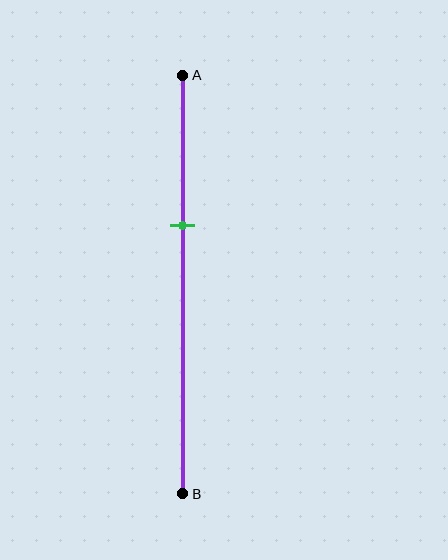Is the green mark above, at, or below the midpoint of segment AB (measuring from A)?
The green mark is above the midpoint of segment AB.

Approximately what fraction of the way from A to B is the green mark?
The green mark is approximately 35% of the way from A to B.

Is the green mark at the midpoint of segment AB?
No, the mark is at about 35% from A, not at the 50% midpoint.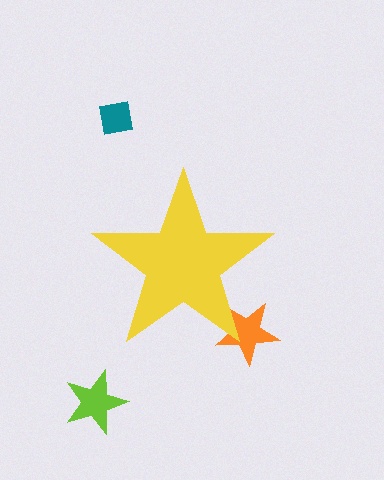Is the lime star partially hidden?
No, the lime star is fully visible.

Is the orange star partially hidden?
Yes, the orange star is partially hidden behind the yellow star.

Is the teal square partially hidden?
No, the teal square is fully visible.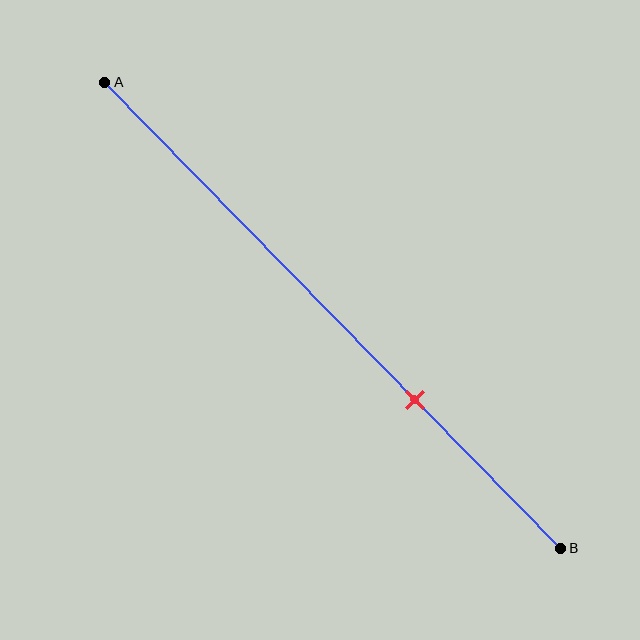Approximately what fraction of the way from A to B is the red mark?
The red mark is approximately 70% of the way from A to B.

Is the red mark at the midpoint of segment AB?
No, the mark is at about 70% from A, not at the 50% midpoint.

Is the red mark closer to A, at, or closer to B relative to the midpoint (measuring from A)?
The red mark is closer to point B than the midpoint of segment AB.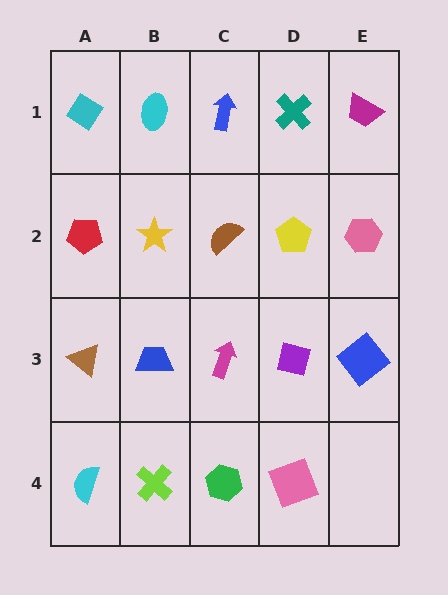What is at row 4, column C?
A green hexagon.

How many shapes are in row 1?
5 shapes.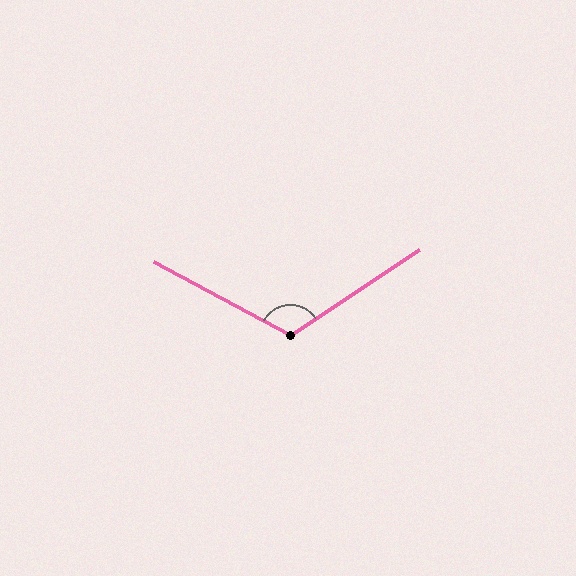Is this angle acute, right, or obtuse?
It is obtuse.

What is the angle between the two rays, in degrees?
Approximately 118 degrees.